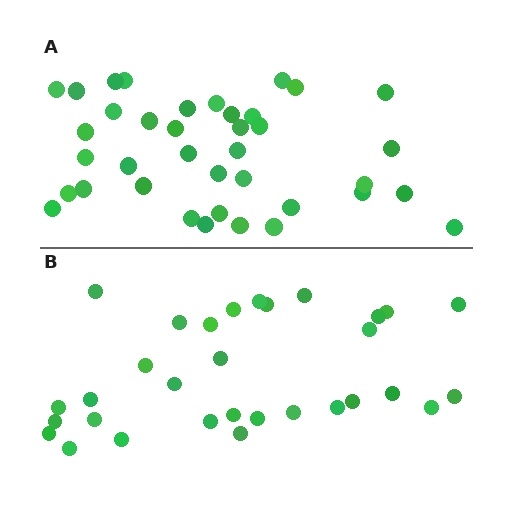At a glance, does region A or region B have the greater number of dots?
Region A (the top region) has more dots.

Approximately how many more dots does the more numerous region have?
Region A has roughly 8 or so more dots than region B.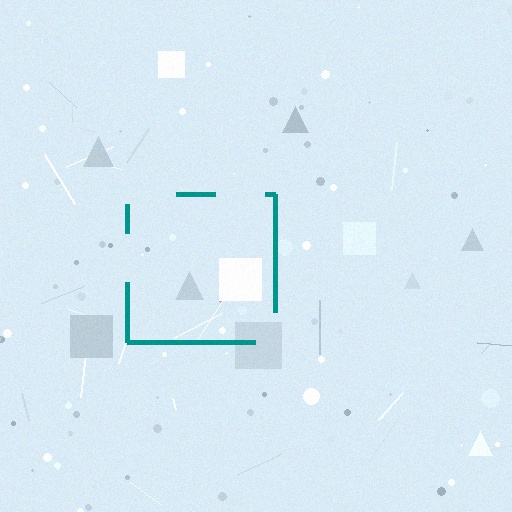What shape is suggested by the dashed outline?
The dashed outline suggests a square.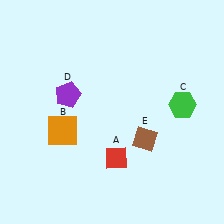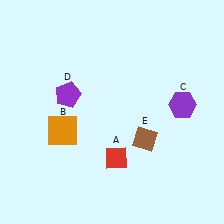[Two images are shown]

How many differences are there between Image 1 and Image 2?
There is 1 difference between the two images.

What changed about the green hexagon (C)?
In Image 1, C is green. In Image 2, it changed to purple.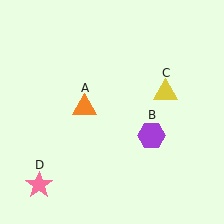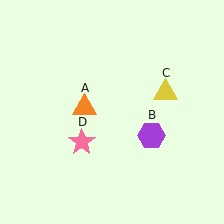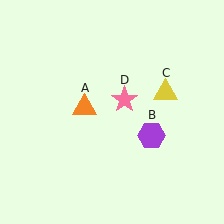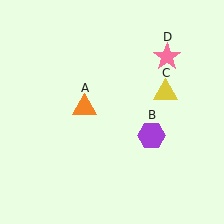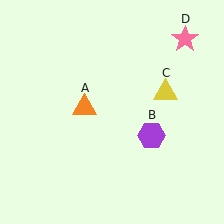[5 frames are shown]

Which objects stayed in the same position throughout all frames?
Orange triangle (object A) and purple hexagon (object B) and yellow triangle (object C) remained stationary.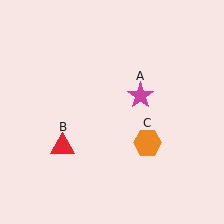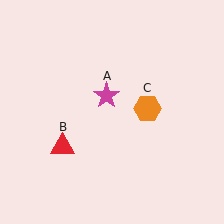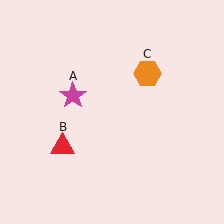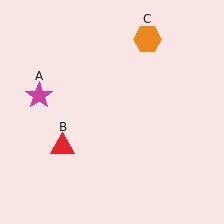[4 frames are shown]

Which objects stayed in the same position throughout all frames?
Red triangle (object B) remained stationary.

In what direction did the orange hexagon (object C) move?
The orange hexagon (object C) moved up.